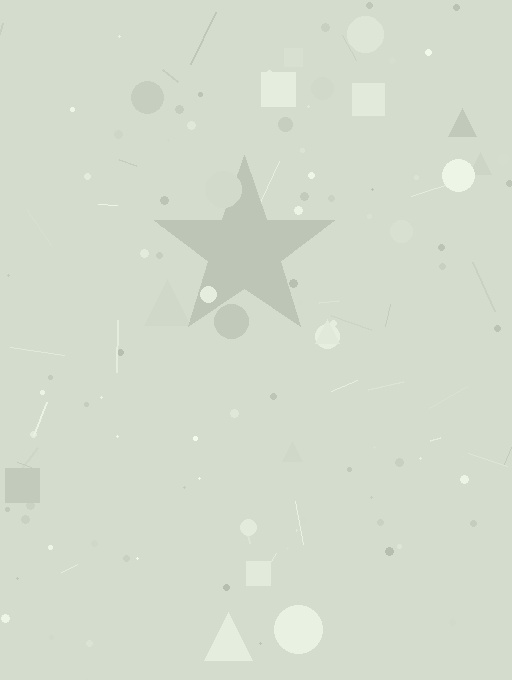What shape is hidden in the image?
A star is hidden in the image.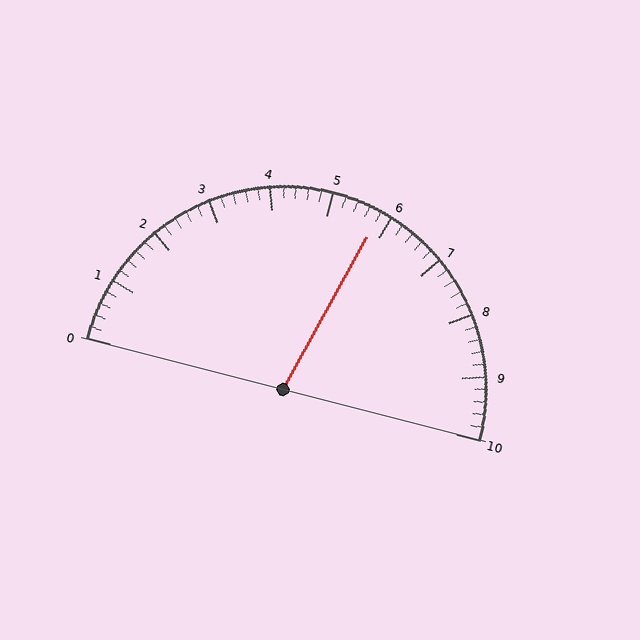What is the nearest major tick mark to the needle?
The nearest major tick mark is 6.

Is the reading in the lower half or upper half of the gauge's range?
The reading is in the upper half of the range (0 to 10).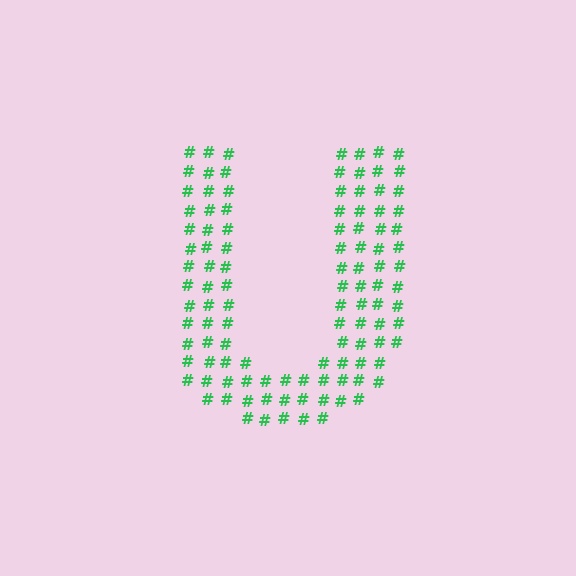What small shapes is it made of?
It is made of small hash symbols.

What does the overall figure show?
The overall figure shows the letter U.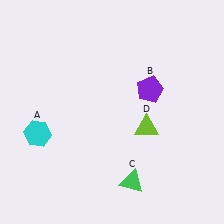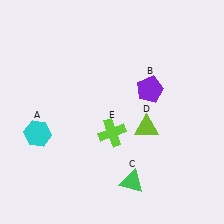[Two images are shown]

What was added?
A lime cross (E) was added in Image 2.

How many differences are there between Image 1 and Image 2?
There is 1 difference between the two images.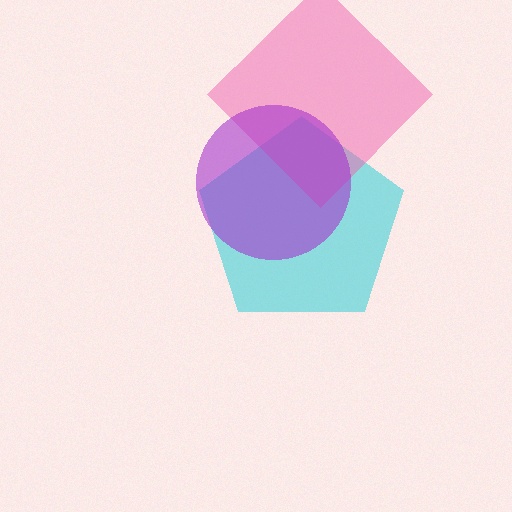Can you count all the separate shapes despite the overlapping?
Yes, there are 3 separate shapes.